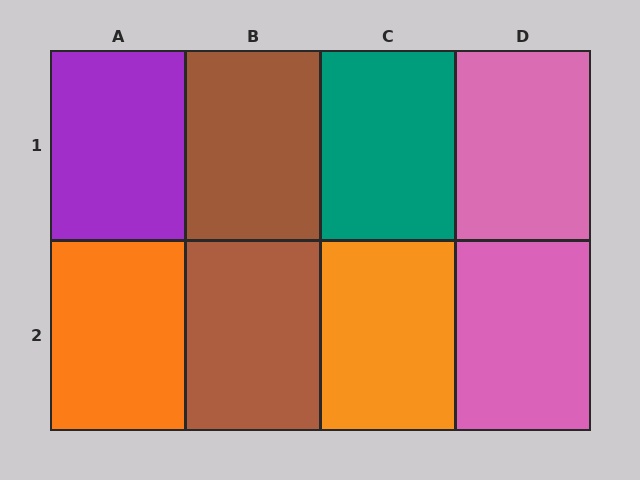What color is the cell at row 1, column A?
Purple.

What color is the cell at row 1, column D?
Pink.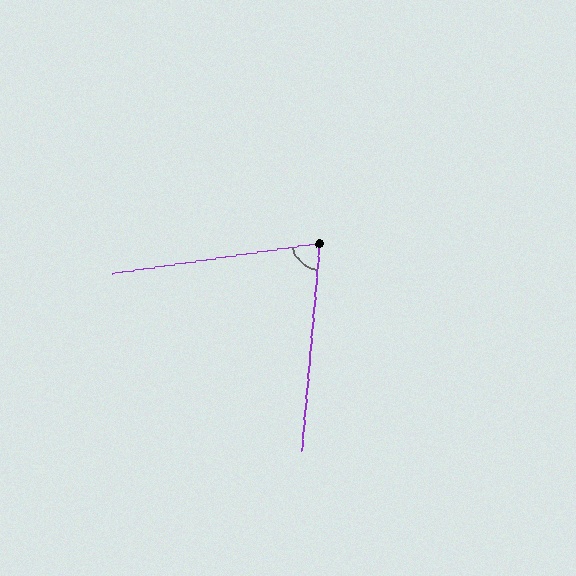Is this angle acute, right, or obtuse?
It is acute.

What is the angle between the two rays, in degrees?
Approximately 77 degrees.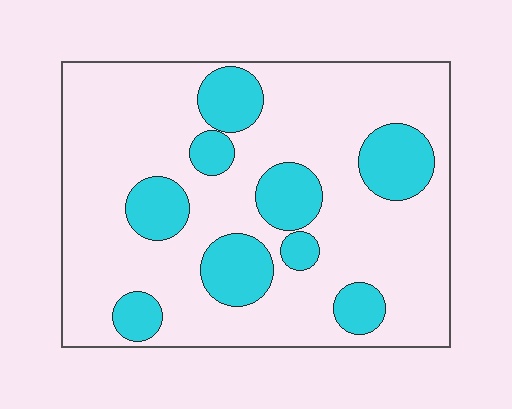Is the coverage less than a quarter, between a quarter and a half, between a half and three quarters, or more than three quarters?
Less than a quarter.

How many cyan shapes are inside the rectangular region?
9.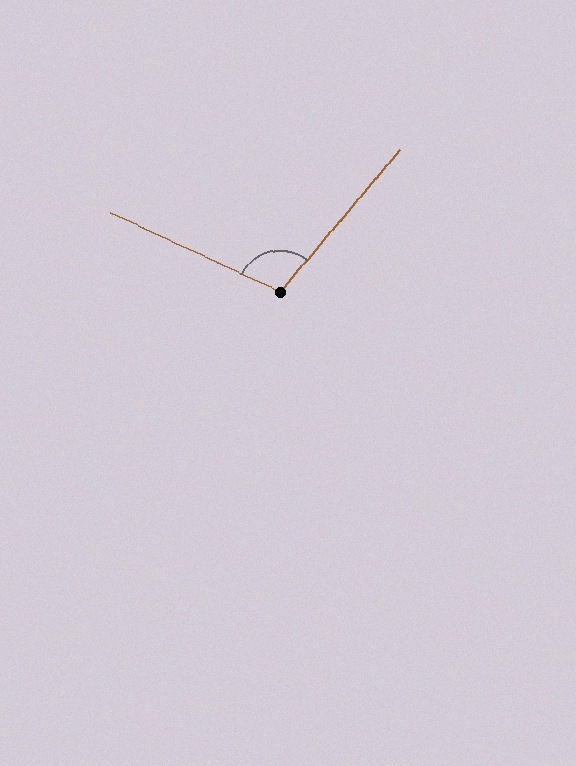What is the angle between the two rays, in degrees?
Approximately 105 degrees.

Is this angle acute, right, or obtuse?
It is obtuse.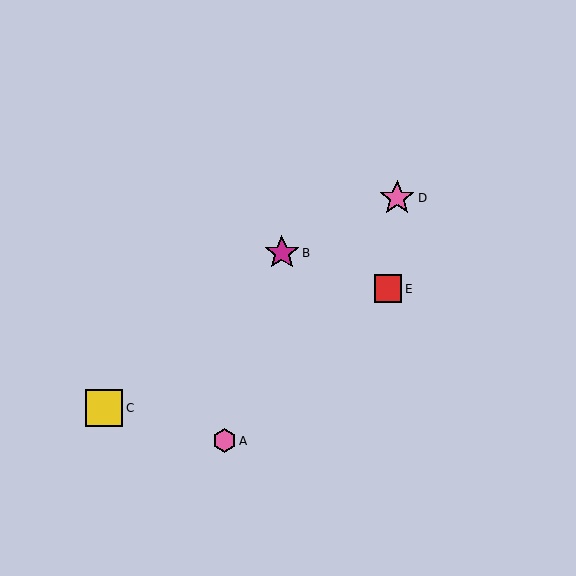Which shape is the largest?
The yellow square (labeled C) is the largest.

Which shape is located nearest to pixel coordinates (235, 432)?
The pink hexagon (labeled A) at (224, 441) is nearest to that location.